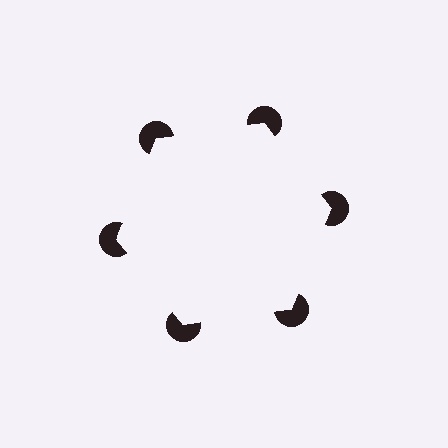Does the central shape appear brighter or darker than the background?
It typically appears slightly brighter than the background, even though no actual brightness change is drawn.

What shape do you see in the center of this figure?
An illusory hexagon — its edges are inferred from the aligned wedge cuts in the pac-man discs, not physically drawn.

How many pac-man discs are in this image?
There are 6 — one at each vertex of the illusory hexagon.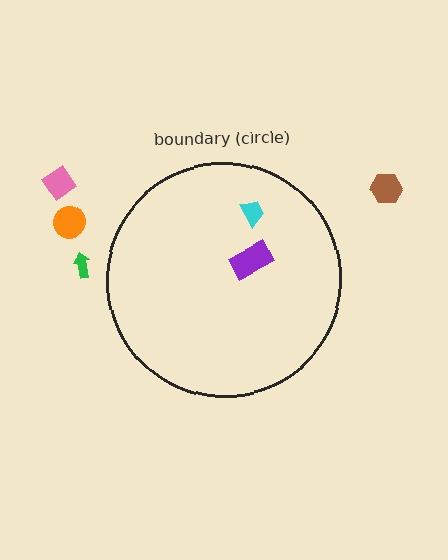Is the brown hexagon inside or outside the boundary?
Outside.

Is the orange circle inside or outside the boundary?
Outside.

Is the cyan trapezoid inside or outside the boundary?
Inside.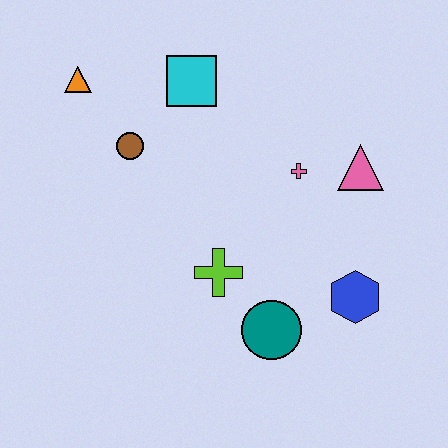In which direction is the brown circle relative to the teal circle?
The brown circle is above the teal circle.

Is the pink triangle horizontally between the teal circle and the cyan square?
No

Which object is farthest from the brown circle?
The blue hexagon is farthest from the brown circle.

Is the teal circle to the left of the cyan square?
No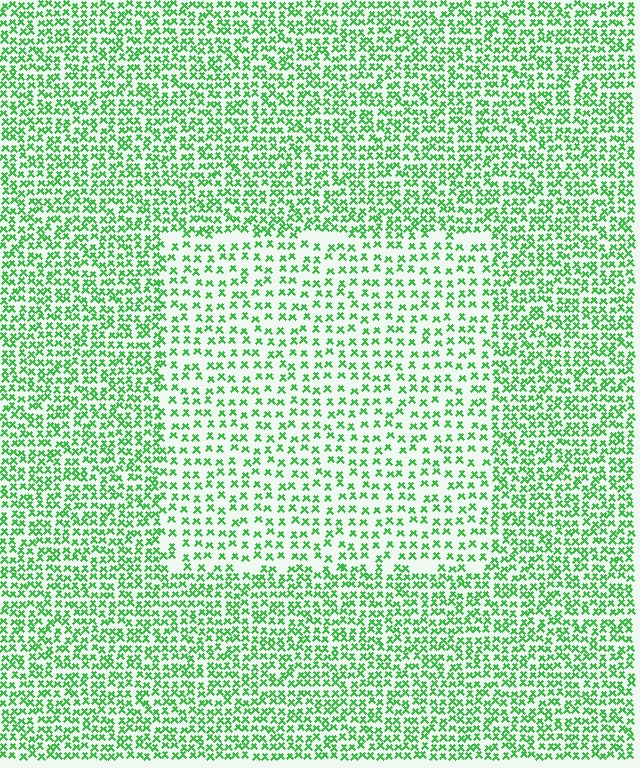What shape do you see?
I see a rectangle.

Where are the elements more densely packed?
The elements are more densely packed outside the rectangle boundary.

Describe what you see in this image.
The image contains small green elements arranged at two different densities. A rectangle-shaped region is visible where the elements are less densely packed than the surrounding area.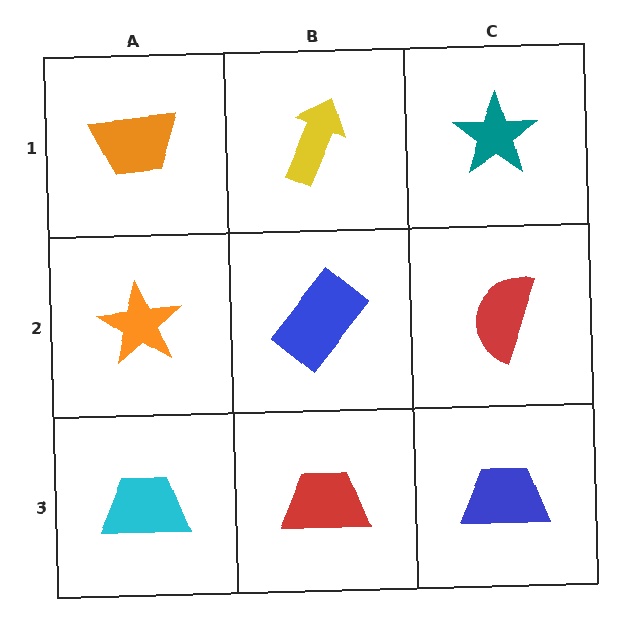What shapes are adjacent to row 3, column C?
A red semicircle (row 2, column C), a red trapezoid (row 3, column B).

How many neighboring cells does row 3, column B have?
3.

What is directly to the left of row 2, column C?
A blue rectangle.